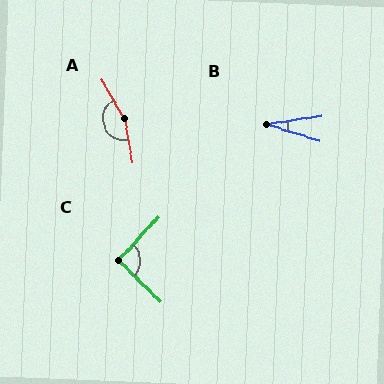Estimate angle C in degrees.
Approximately 92 degrees.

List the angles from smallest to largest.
B (25°), C (92°), A (160°).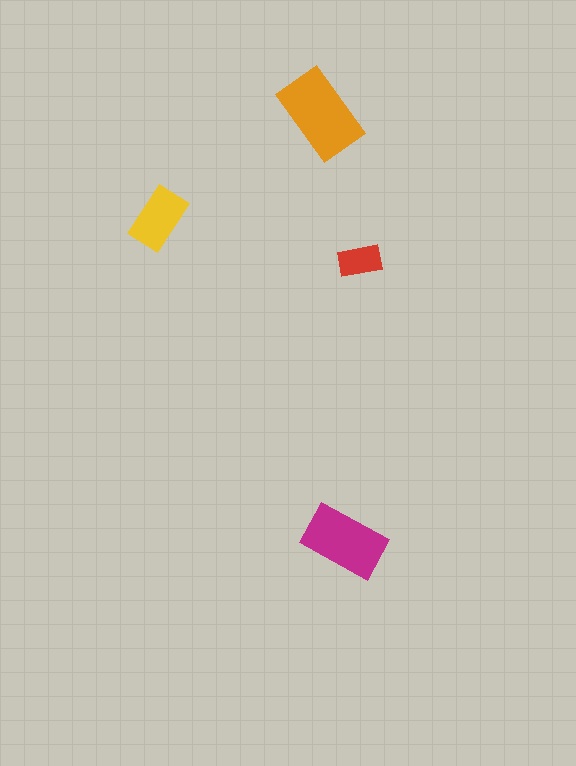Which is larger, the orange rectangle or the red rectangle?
The orange one.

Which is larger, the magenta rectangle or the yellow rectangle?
The magenta one.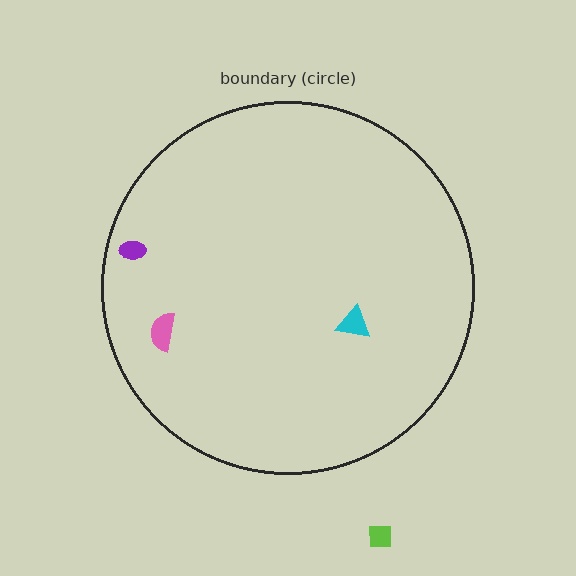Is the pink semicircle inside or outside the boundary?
Inside.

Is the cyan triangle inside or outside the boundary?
Inside.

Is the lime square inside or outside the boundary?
Outside.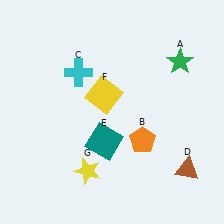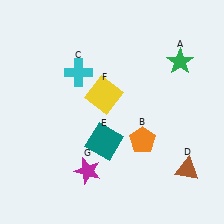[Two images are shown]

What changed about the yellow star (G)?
In Image 1, G is yellow. In Image 2, it changed to magenta.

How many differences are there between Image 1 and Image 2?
There is 1 difference between the two images.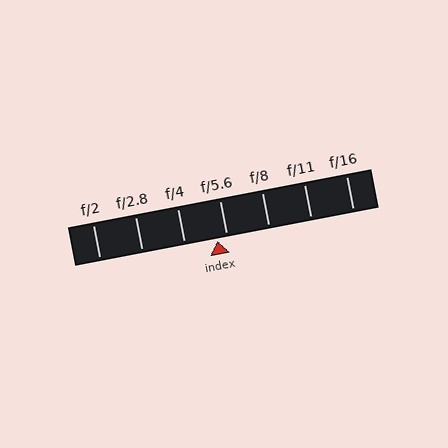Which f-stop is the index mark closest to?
The index mark is closest to f/5.6.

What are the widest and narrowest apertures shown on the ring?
The widest aperture shown is f/2 and the narrowest is f/16.